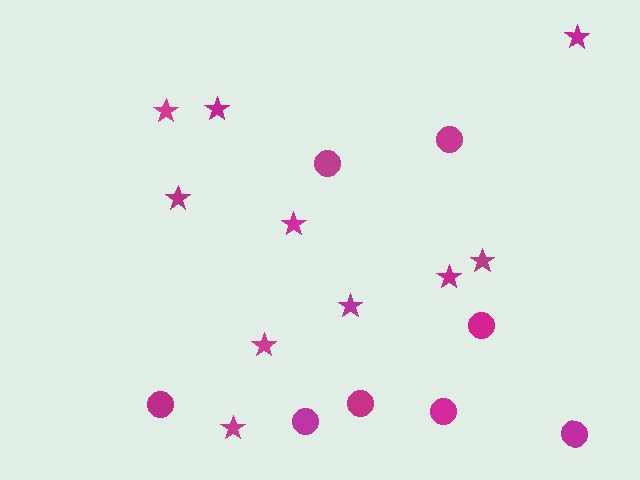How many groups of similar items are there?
There are 2 groups: one group of circles (8) and one group of stars (10).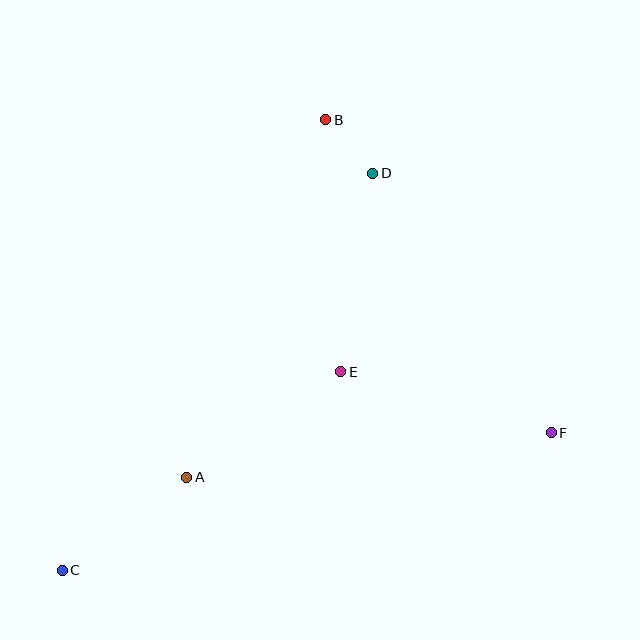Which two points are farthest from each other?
Points B and C are farthest from each other.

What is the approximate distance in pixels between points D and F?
The distance between D and F is approximately 315 pixels.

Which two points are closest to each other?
Points B and D are closest to each other.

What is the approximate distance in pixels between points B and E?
The distance between B and E is approximately 252 pixels.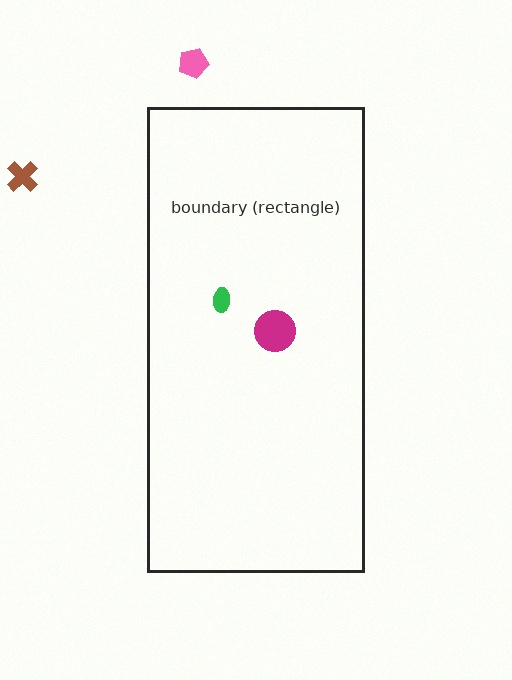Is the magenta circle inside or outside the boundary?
Inside.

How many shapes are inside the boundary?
2 inside, 2 outside.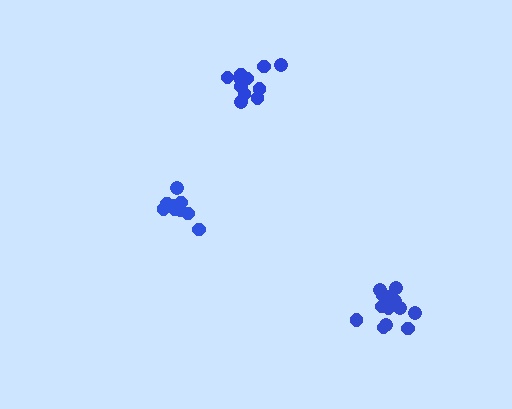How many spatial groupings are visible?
There are 3 spatial groupings.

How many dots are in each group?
Group 1: 11 dots, Group 2: 13 dots, Group 3: 16 dots (40 total).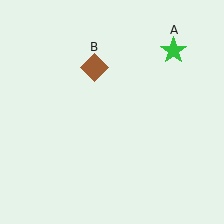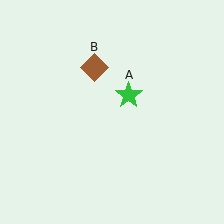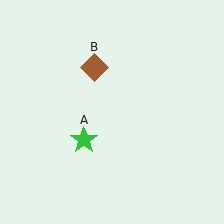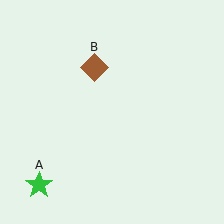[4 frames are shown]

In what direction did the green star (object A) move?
The green star (object A) moved down and to the left.